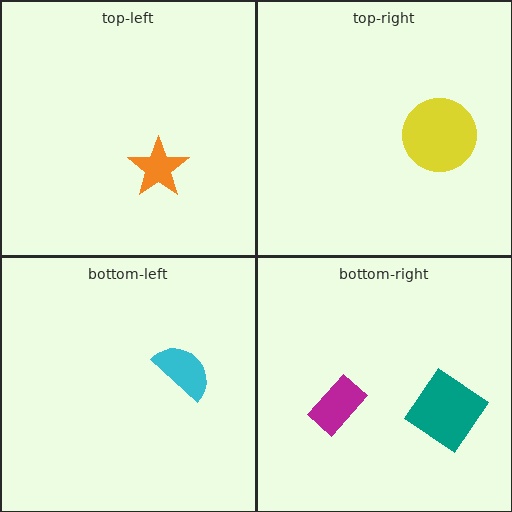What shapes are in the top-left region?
The orange star.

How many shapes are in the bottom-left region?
1.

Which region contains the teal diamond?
The bottom-right region.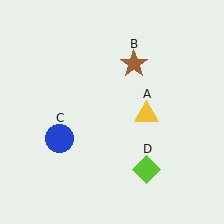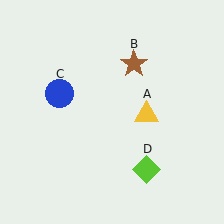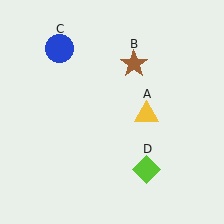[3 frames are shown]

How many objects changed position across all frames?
1 object changed position: blue circle (object C).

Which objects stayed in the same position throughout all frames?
Yellow triangle (object A) and brown star (object B) and lime diamond (object D) remained stationary.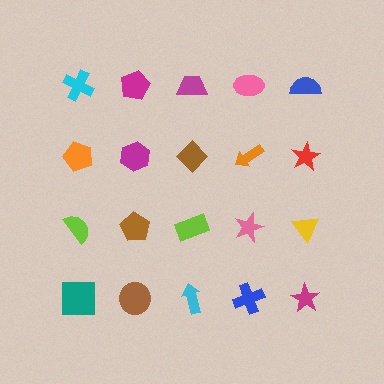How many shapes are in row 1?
5 shapes.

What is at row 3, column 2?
A brown pentagon.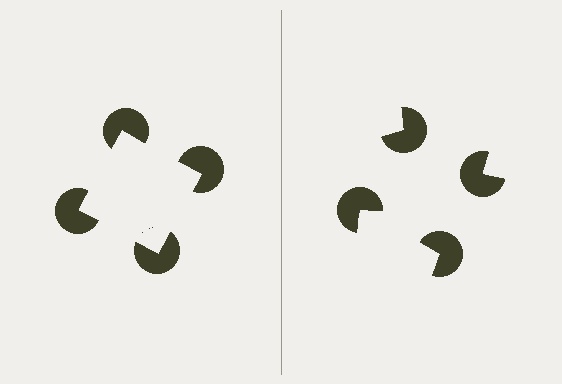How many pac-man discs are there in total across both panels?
8 — 4 on each side.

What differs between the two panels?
The pac-man discs are positioned identically on both sides; only the wedge orientations differ. On the left they align to a square; on the right they are misaligned.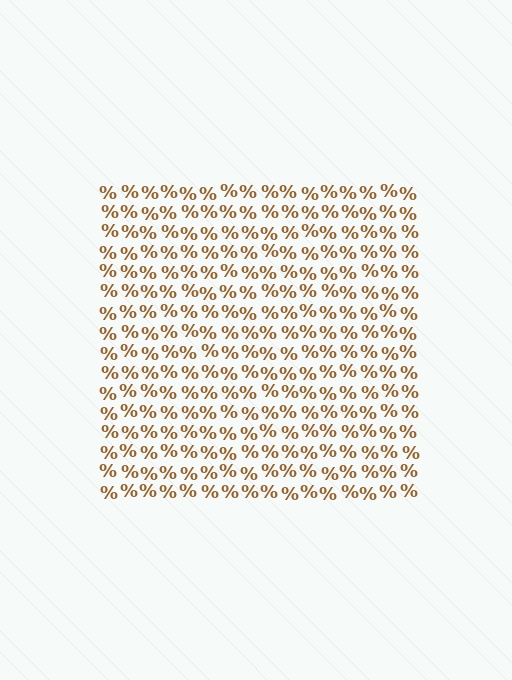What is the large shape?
The large shape is a square.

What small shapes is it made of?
It is made of small percent signs.